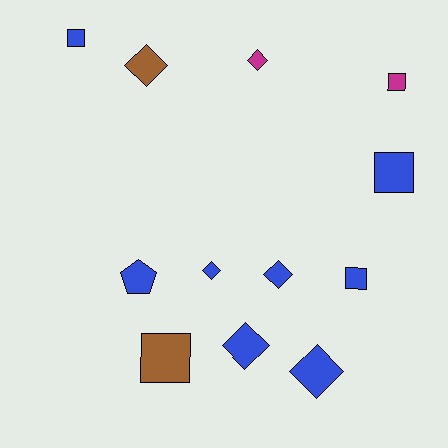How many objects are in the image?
There are 12 objects.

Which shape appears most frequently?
Diamond, with 6 objects.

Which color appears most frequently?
Blue, with 8 objects.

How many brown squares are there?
There is 1 brown square.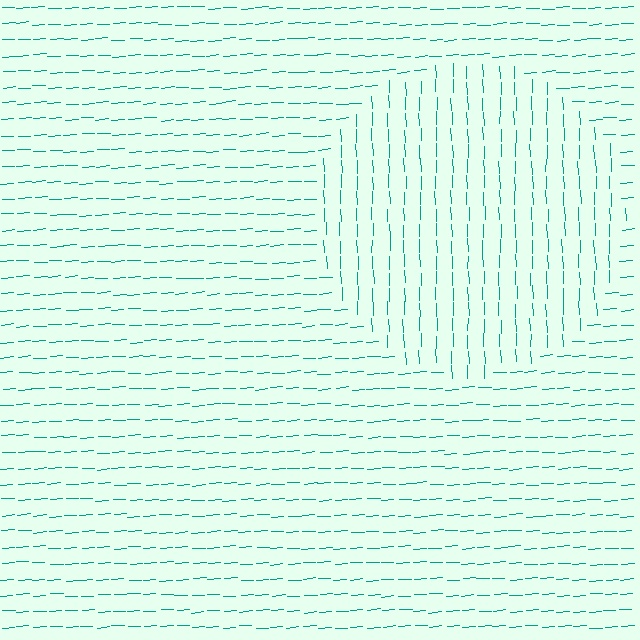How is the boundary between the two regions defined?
The boundary is defined purely by a change in line orientation (approximately 88 degrees difference). All lines are the same color and thickness.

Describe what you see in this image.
The image is filled with small teal line segments. A circle region in the image has lines oriented differently from the surrounding lines, creating a visible texture boundary.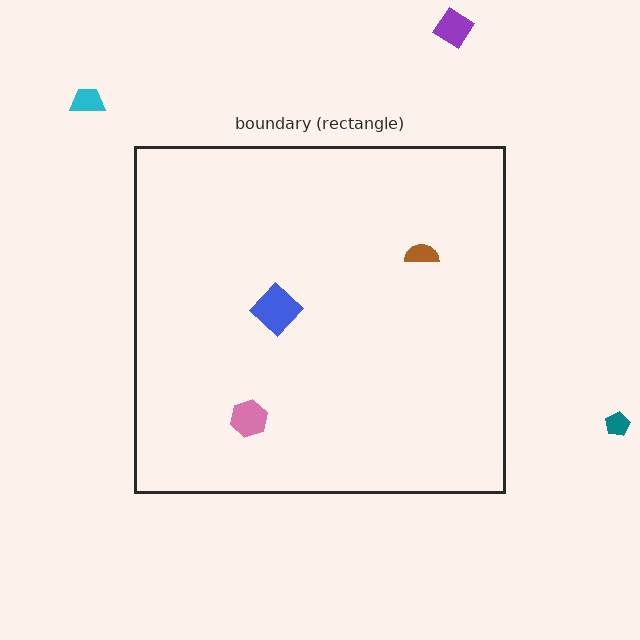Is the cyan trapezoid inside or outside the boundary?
Outside.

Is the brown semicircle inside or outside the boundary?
Inside.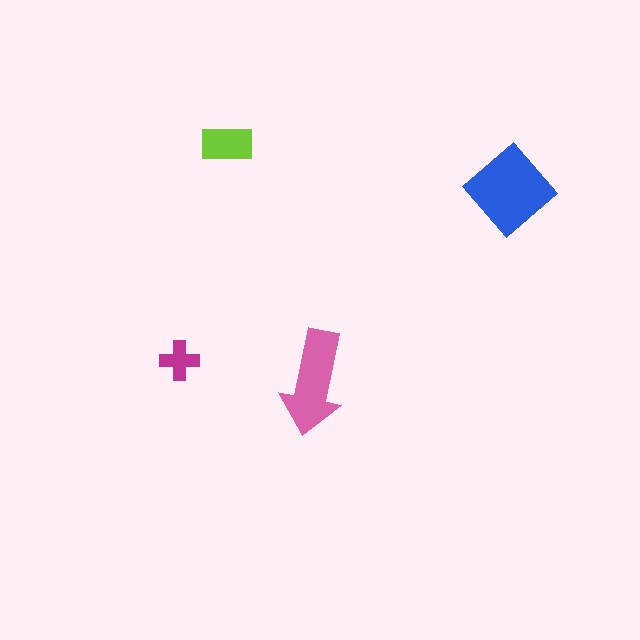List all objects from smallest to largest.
The magenta cross, the lime rectangle, the pink arrow, the blue diamond.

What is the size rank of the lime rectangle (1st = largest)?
3rd.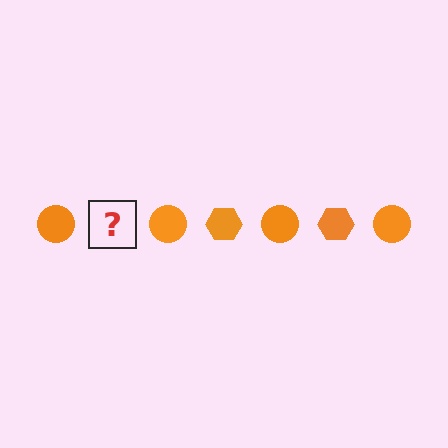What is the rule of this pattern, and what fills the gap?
The rule is that the pattern cycles through circle, hexagon shapes in orange. The gap should be filled with an orange hexagon.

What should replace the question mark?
The question mark should be replaced with an orange hexagon.